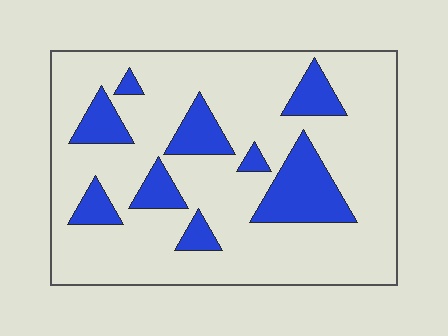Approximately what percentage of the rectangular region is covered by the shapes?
Approximately 20%.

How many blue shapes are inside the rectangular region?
9.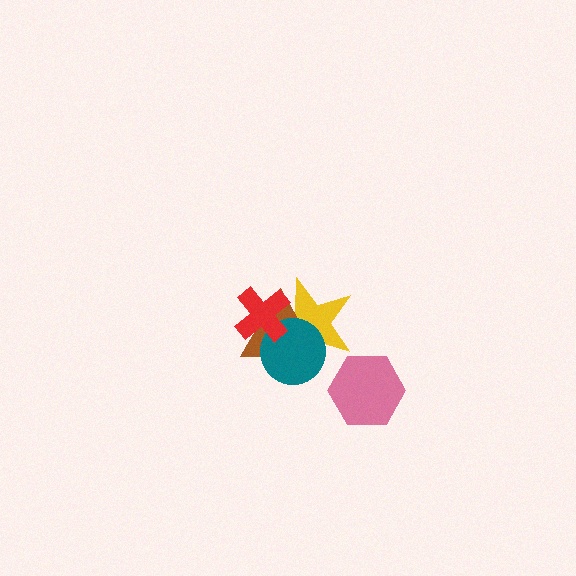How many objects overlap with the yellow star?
3 objects overlap with the yellow star.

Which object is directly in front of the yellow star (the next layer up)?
The brown triangle is directly in front of the yellow star.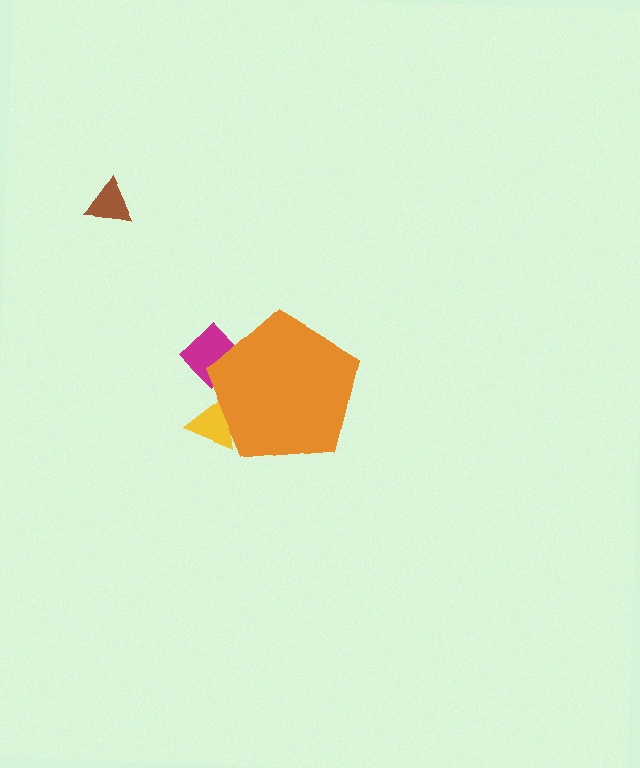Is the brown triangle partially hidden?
No, the brown triangle is fully visible.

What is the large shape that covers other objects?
An orange pentagon.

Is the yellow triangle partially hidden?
Yes, the yellow triangle is partially hidden behind the orange pentagon.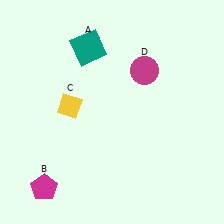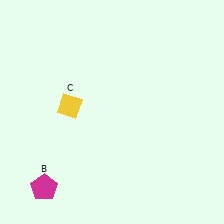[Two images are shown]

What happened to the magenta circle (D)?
The magenta circle (D) was removed in Image 2. It was in the top-right area of Image 1.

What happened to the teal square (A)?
The teal square (A) was removed in Image 2. It was in the top-left area of Image 1.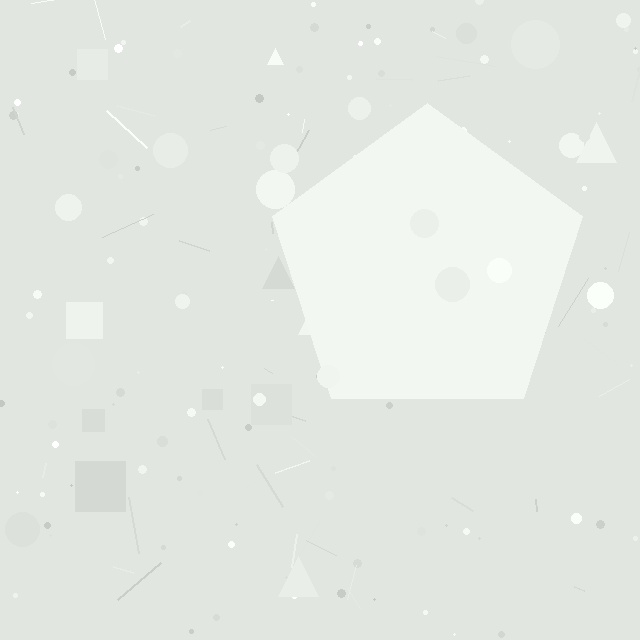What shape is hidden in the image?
A pentagon is hidden in the image.